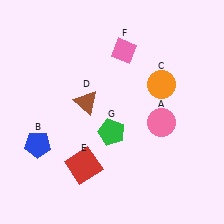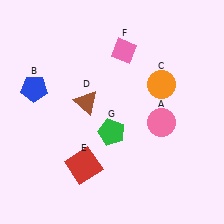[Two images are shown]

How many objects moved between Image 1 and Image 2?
1 object moved between the two images.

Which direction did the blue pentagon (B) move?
The blue pentagon (B) moved up.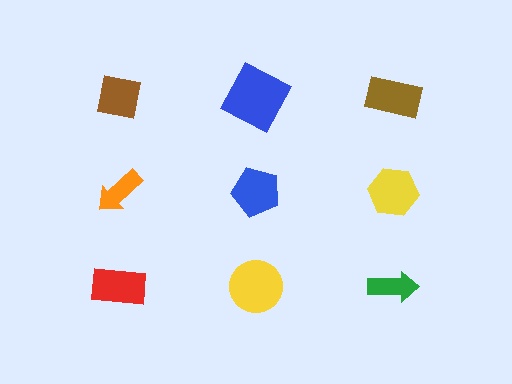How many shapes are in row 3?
3 shapes.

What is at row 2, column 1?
An orange arrow.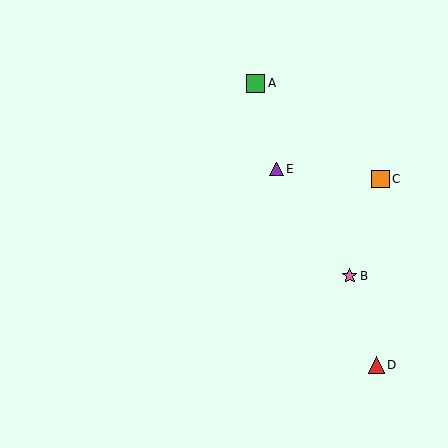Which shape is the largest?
The green square (labeled A) is the largest.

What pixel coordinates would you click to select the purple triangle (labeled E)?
Click at (276, 169) to select the purple triangle E.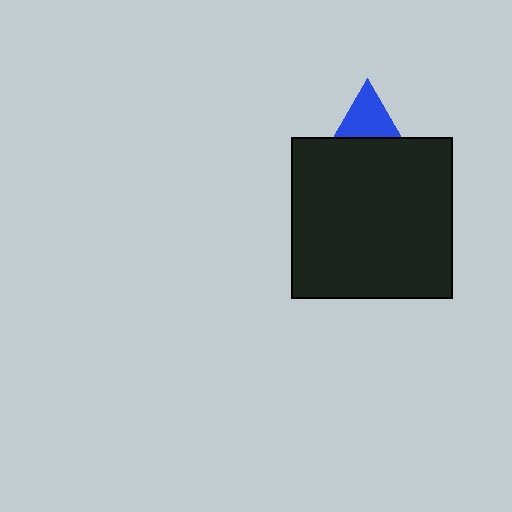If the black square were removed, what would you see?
You would see the complete blue triangle.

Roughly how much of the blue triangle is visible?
A small part of it is visible (roughly 36%).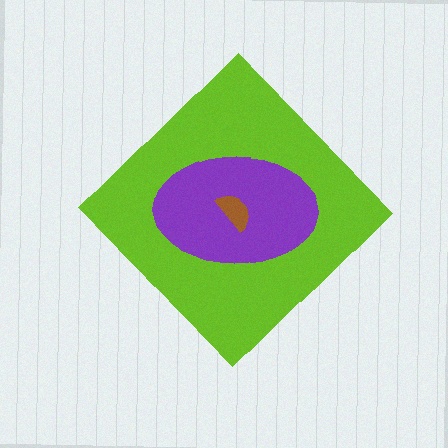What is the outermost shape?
The lime diamond.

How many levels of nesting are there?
3.